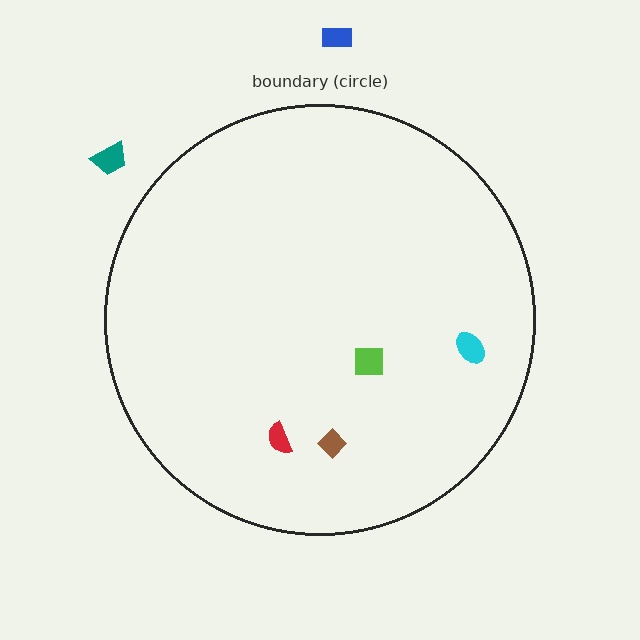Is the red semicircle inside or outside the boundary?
Inside.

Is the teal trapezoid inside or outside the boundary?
Outside.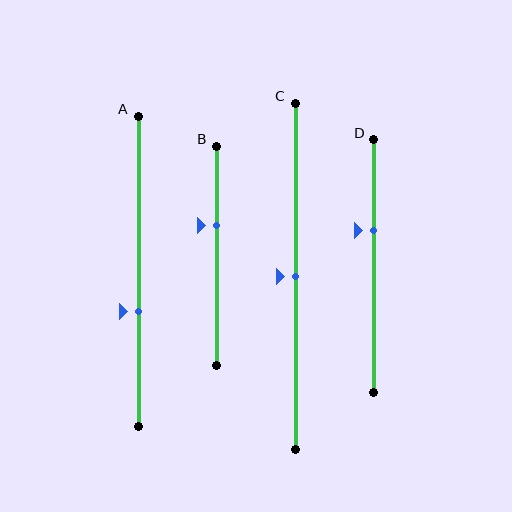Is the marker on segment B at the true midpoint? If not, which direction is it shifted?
No, the marker on segment B is shifted upward by about 14% of the segment length.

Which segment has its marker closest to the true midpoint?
Segment C has its marker closest to the true midpoint.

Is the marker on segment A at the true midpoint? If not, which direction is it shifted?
No, the marker on segment A is shifted downward by about 13% of the segment length.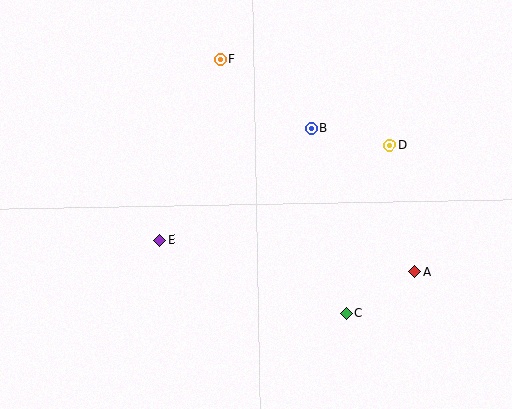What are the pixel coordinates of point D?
Point D is at (390, 145).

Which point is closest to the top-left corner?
Point F is closest to the top-left corner.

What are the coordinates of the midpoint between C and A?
The midpoint between C and A is at (381, 293).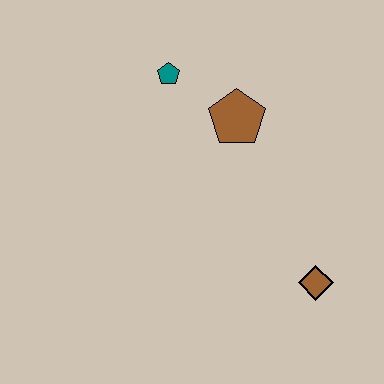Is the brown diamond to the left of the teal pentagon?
No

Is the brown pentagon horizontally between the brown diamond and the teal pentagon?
Yes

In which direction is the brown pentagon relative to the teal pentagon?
The brown pentagon is to the right of the teal pentagon.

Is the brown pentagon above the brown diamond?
Yes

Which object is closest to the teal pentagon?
The brown pentagon is closest to the teal pentagon.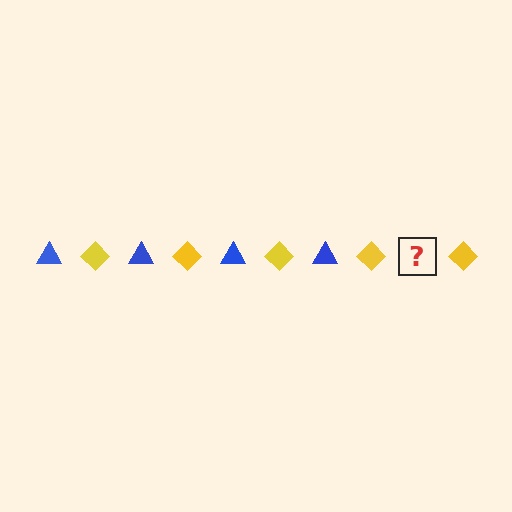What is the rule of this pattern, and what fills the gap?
The rule is that the pattern alternates between blue triangle and yellow diamond. The gap should be filled with a blue triangle.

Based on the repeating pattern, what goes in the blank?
The blank should be a blue triangle.